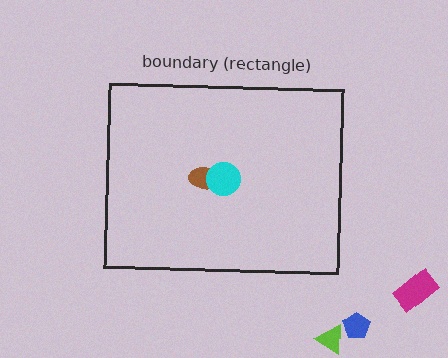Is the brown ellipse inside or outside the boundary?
Inside.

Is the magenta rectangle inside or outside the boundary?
Outside.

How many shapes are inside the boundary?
2 inside, 3 outside.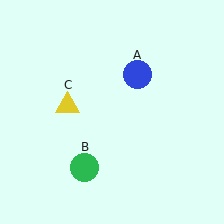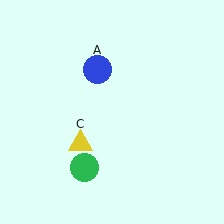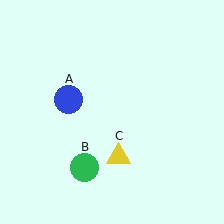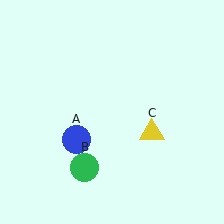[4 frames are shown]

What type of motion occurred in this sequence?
The blue circle (object A), yellow triangle (object C) rotated counterclockwise around the center of the scene.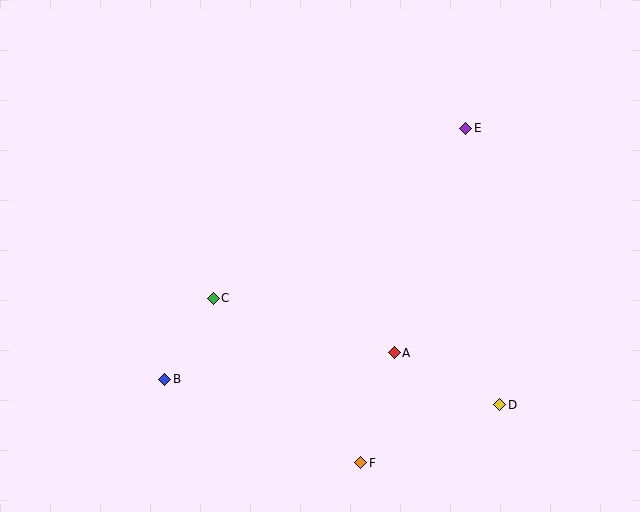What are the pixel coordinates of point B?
Point B is at (165, 379).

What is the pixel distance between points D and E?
The distance between D and E is 278 pixels.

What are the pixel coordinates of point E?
Point E is at (466, 128).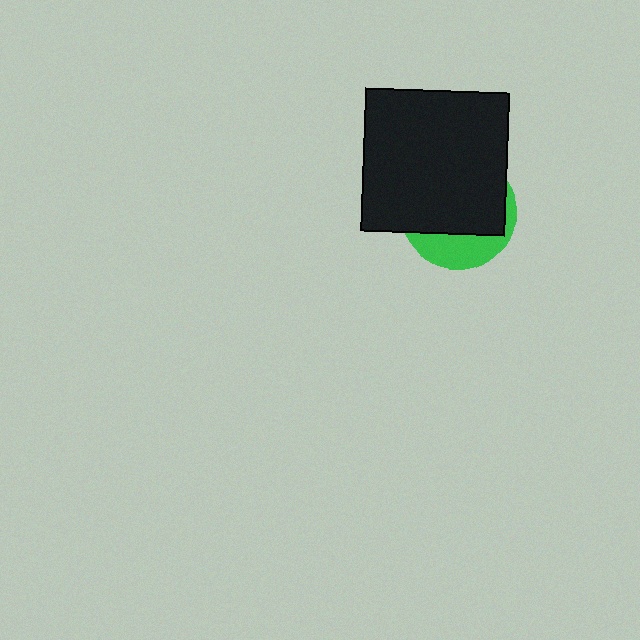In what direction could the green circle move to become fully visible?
The green circle could move down. That would shift it out from behind the black square entirely.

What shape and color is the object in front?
The object in front is a black square.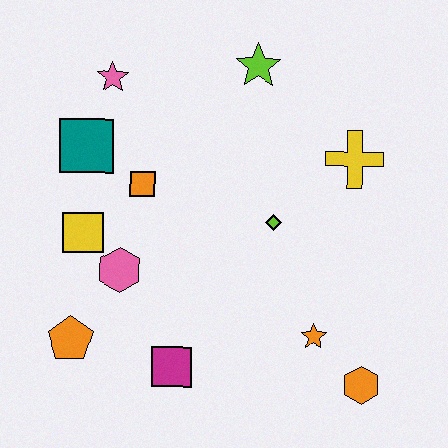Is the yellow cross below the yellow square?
No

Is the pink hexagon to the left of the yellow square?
No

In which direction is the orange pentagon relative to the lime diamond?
The orange pentagon is to the left of the lime diamond.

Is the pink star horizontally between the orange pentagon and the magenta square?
Yes